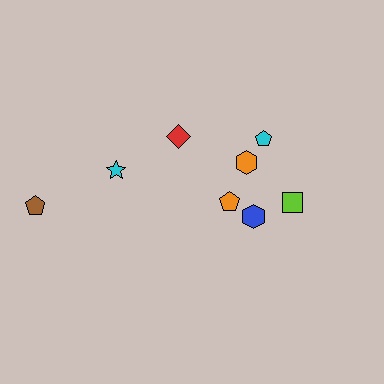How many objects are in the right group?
There are 5 objects.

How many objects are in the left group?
There are 3 objects.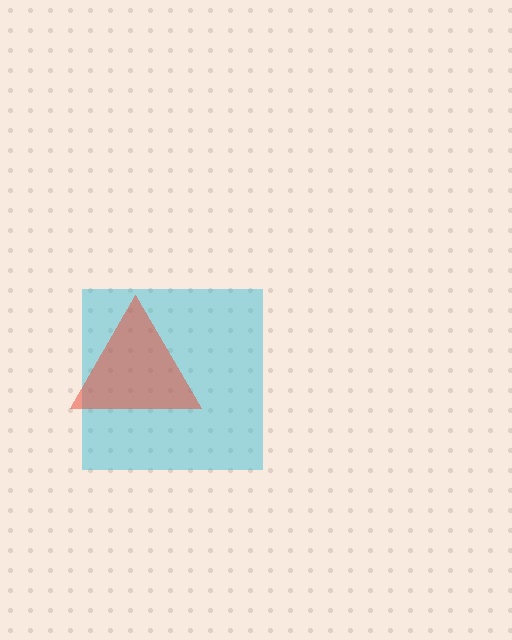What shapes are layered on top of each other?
The layered shapes are: a cyan square, a red triangle.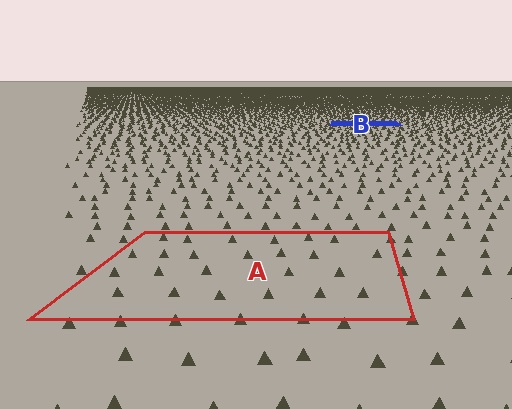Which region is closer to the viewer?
Region A is closer. The texture elements there are larger and more spread out.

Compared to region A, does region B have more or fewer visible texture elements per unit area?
Region B has more texture elements per unit area — they are packed more densely because it is farther away.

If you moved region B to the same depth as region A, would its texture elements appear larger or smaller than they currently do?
They would appear larger. At a closer depth, the same texture elements are projected at a bigger on-screen size.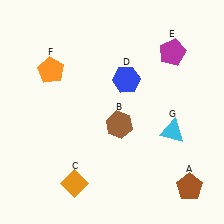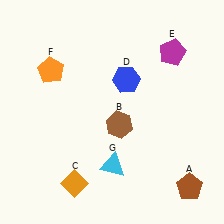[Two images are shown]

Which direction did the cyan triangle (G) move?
The cyan triangle (G) moved left.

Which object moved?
The cyan triangle (G) moved left.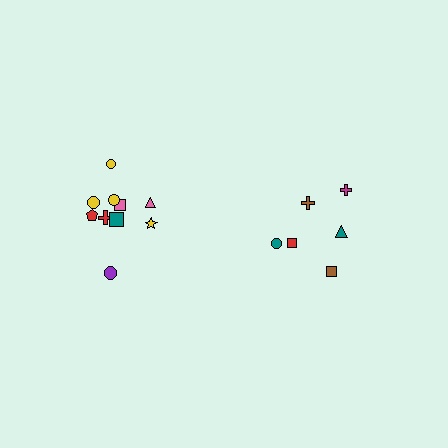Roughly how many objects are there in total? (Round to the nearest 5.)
Roughly 15 objects in total.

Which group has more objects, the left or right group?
The left group.